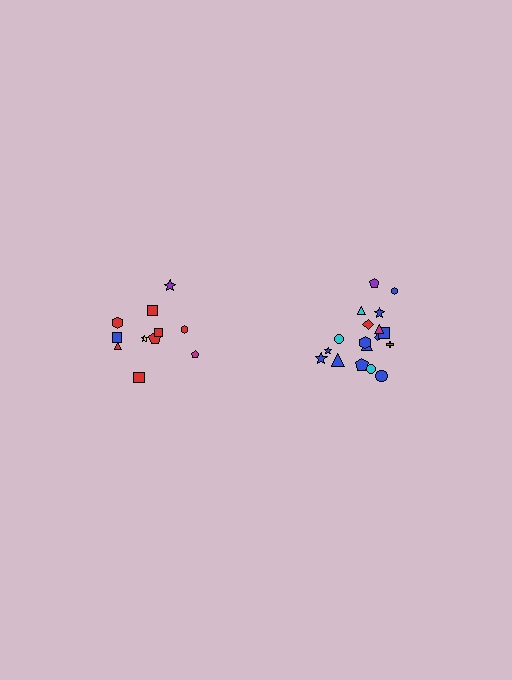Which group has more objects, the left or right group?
The right group.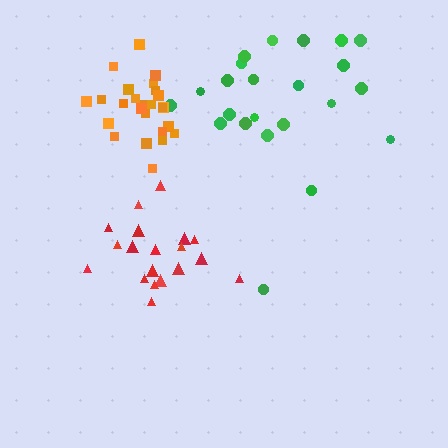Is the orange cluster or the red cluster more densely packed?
Orange.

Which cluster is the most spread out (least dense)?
Green.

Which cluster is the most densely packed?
Orange.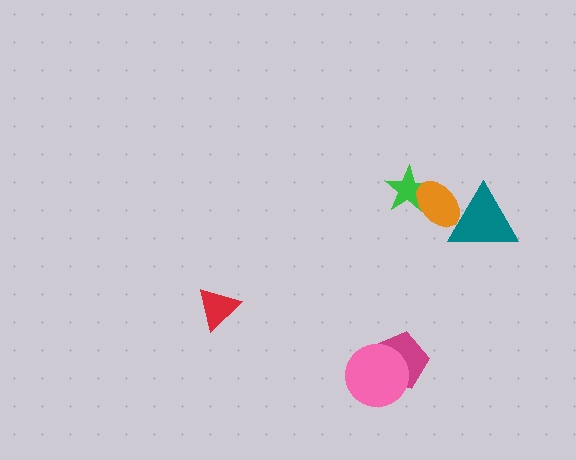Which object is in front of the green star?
The orange ellipse is in front of the green star.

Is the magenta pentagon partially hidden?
Yes, it is partially covered by another shape.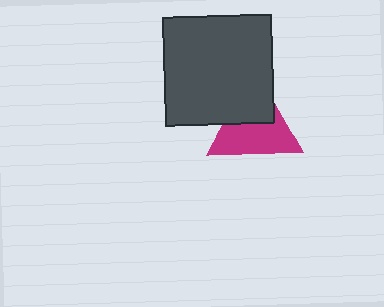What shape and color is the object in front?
The object in front is a dark gray square.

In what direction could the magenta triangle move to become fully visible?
The magenta triangle could move toward the lower-right. That would shift it out from behind the dark gray square entirely.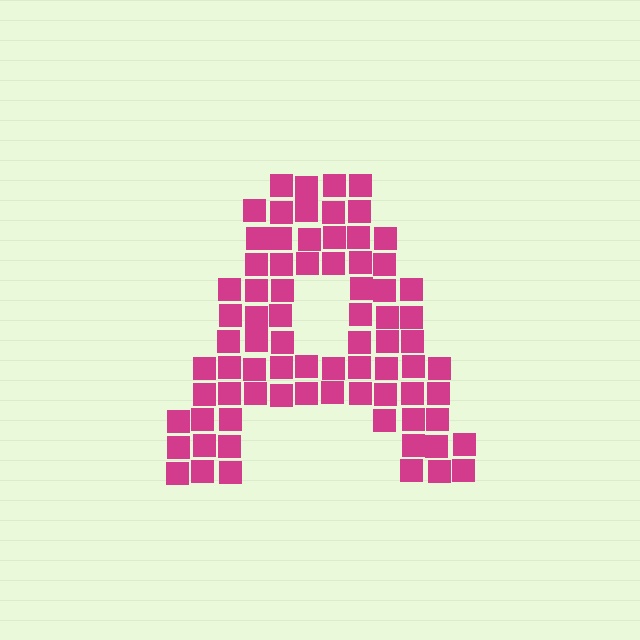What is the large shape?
The large shape is the letter A.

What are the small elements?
The small elements are squares.